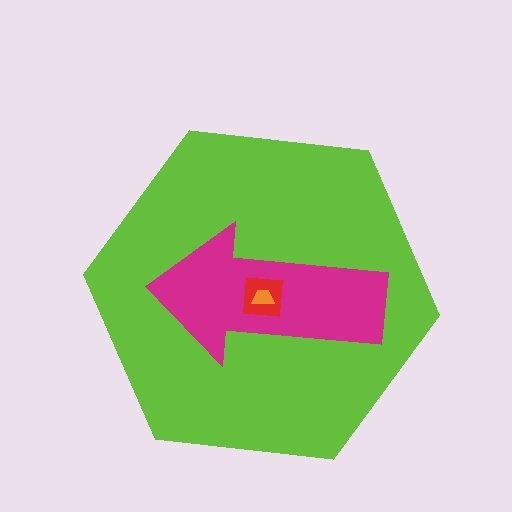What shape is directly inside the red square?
The orange trapezoid.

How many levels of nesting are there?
4.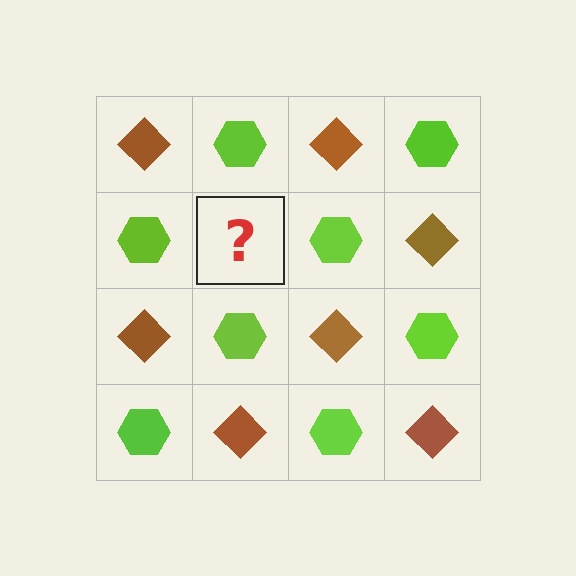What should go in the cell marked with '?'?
The missing cell should contain a brown diamond.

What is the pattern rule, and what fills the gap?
The rule is that it alternates brown diamond and lime hexagon in a checkerboard pattern. The gap should be filled with a brown diamond.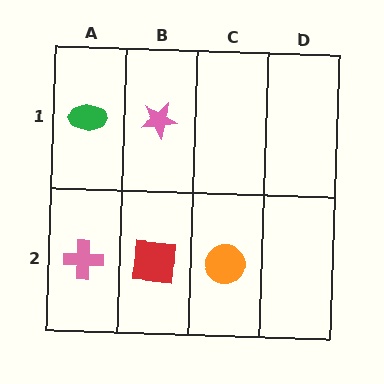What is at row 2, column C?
An orange circle.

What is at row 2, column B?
A red square.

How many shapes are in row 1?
2 shapes.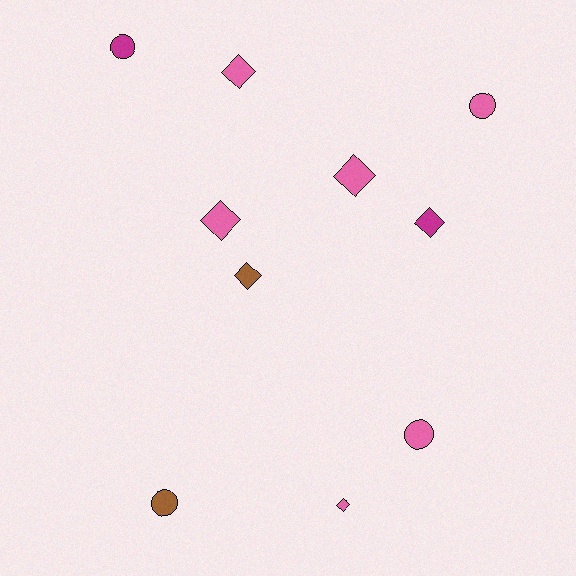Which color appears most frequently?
Pink, with 6 objects.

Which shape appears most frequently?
Diamond, with 6 objects.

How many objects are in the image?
There are 10 objects.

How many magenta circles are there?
There is 1 magenta circle.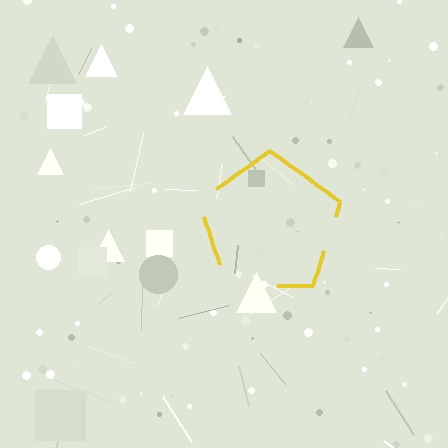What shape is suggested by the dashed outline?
The dashed outline suggests a pentagon.